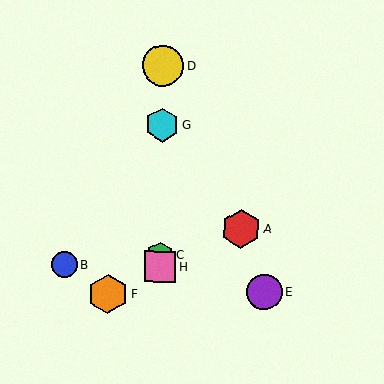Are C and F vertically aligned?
No, C is at x≈160 and F is at x≈108.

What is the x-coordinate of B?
Object B is at x≈64.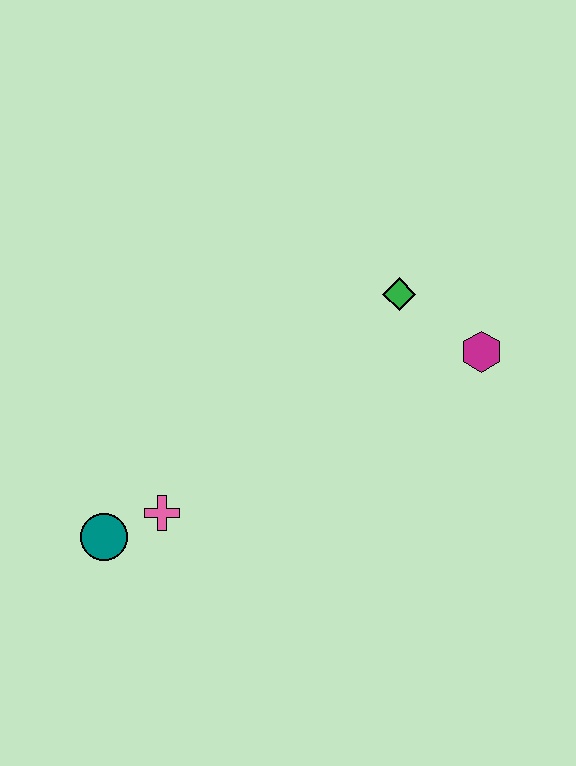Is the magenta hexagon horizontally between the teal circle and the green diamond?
No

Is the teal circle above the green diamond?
No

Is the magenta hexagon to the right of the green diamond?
Yes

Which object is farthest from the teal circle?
The magenta hexagon is farthest from the teal circle.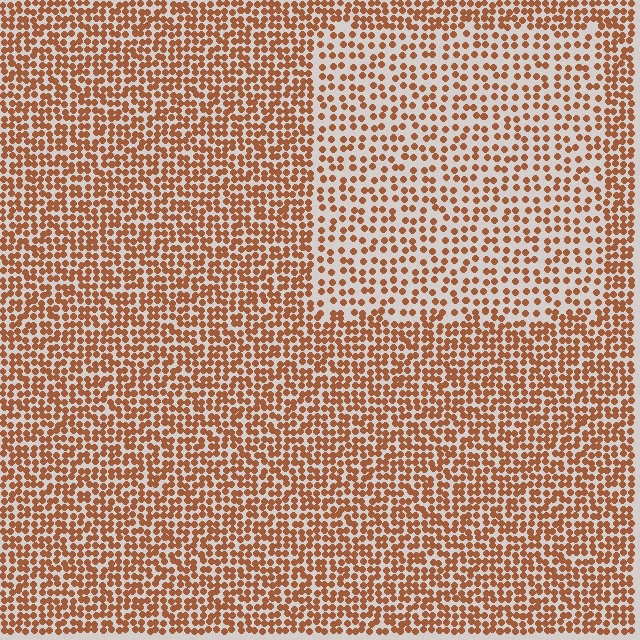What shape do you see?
I see a rectangle.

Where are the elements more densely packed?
The elements are more densely packed outside the rectangle boundary.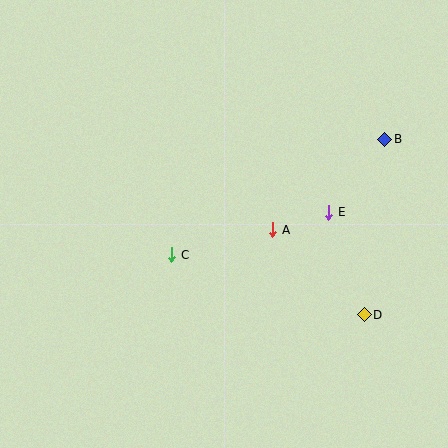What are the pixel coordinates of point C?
Point C is at (172, 255).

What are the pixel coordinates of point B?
Point B is at (385, 139).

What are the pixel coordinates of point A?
Point A is at (273, 230).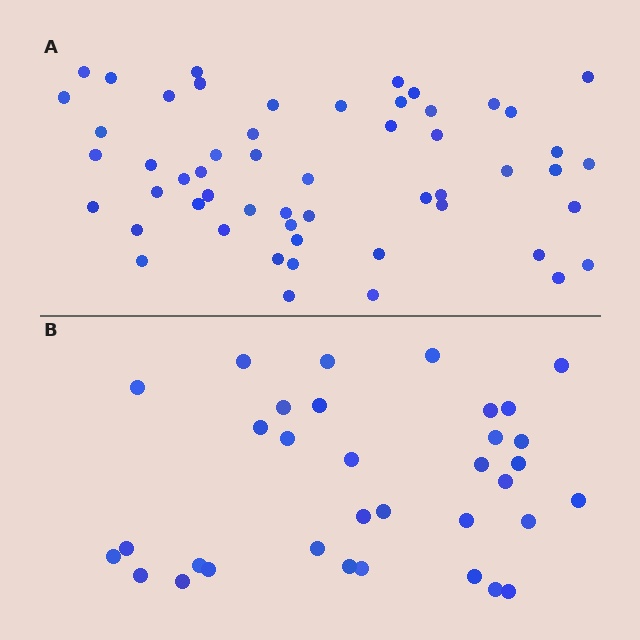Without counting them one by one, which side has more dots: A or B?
Region A (the top region) has more dots.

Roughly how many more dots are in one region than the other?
Region A has approximately 20 more dots than region B.